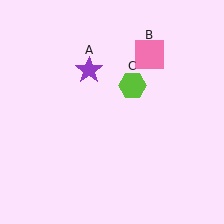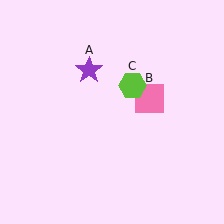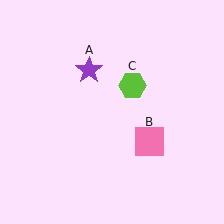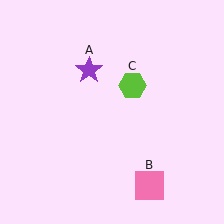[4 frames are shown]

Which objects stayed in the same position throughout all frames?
Purple star (object A) and lime hexagon (object C) remained stationary.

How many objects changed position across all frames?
1 object changed position: pink square (object B).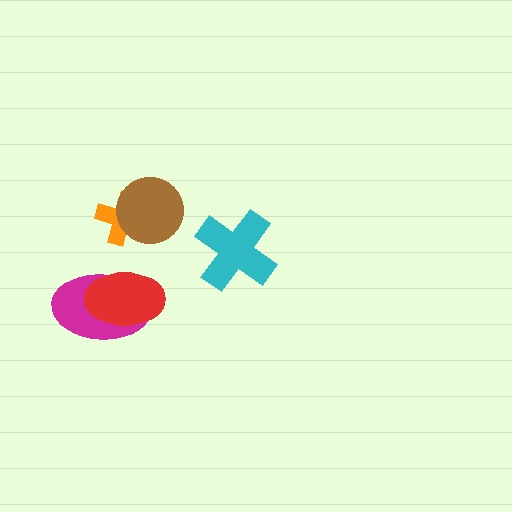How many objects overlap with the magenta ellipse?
1 object overlaps with the magenta ellipse.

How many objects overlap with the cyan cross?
0 objects overlap with the cyan cross.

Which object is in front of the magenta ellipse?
The red ellipse is in front of the magenta ellipse.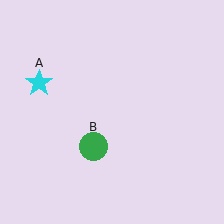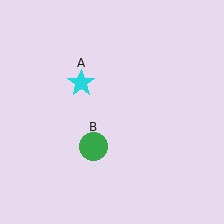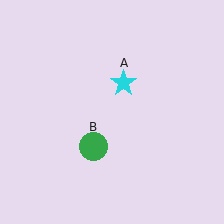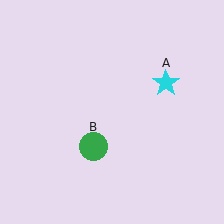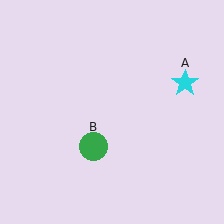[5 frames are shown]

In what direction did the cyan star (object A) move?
The cyan star (object A) moved right.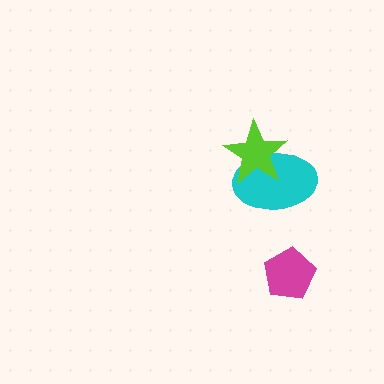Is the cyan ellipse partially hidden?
Yes, it is partially covered by another shape.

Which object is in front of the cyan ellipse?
The lime star is in front of the cyan ellipse.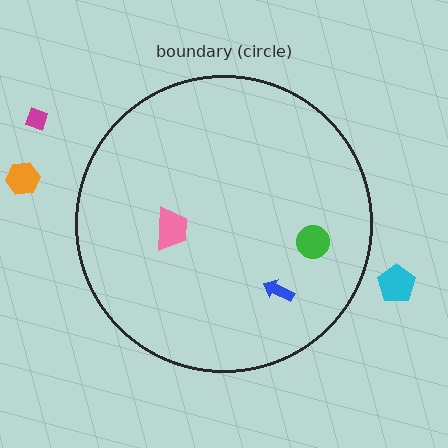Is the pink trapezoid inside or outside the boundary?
Inside.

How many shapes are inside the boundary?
3 inside, 3 outside.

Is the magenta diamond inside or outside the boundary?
Outside.